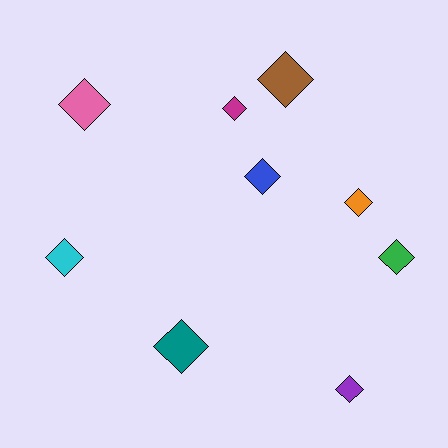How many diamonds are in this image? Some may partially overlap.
There are 9 diamonds.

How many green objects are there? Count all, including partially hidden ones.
There is 1 green object.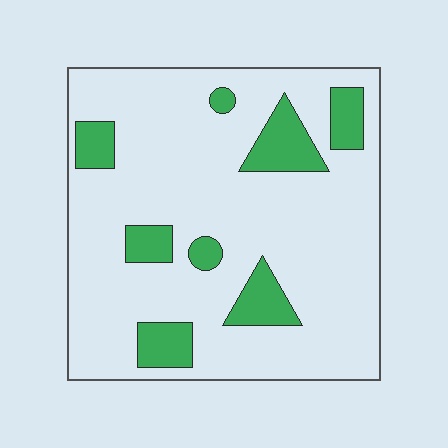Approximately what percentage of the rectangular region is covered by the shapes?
Approximately 15%.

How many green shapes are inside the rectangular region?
8.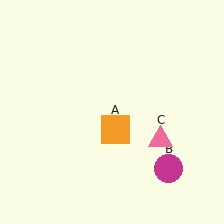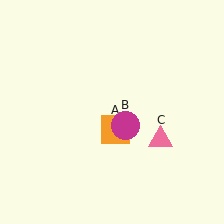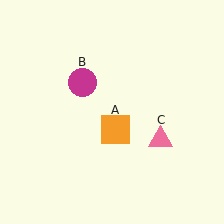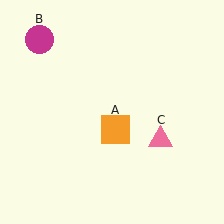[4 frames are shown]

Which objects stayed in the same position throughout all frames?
Orange square (object A) and pink triangle (object C) remained stationary.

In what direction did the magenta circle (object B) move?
The magenta circle (object B) moved up and to the left.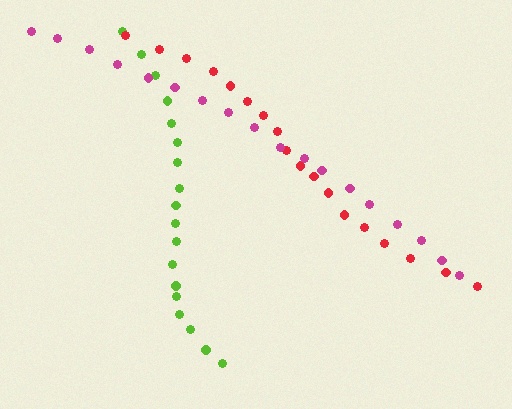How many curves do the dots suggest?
There are 3 distinct paths.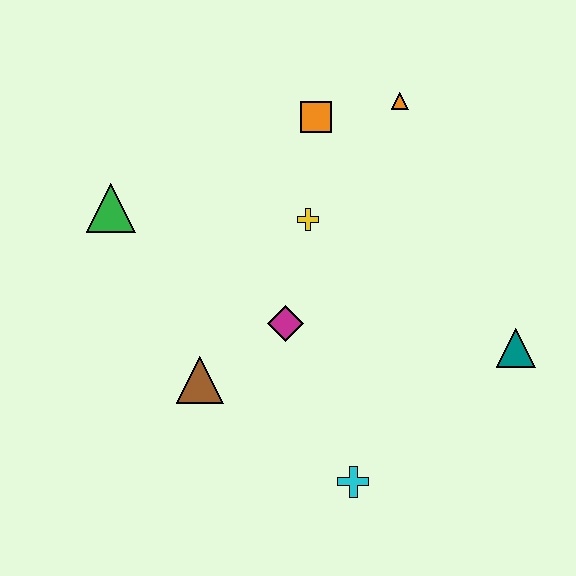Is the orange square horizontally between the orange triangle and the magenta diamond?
Yes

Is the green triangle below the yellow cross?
No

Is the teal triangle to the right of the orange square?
Yes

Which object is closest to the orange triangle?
The orange square is closest to the orange triangle.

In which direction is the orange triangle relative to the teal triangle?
The orange triangle is above the teal triangle.